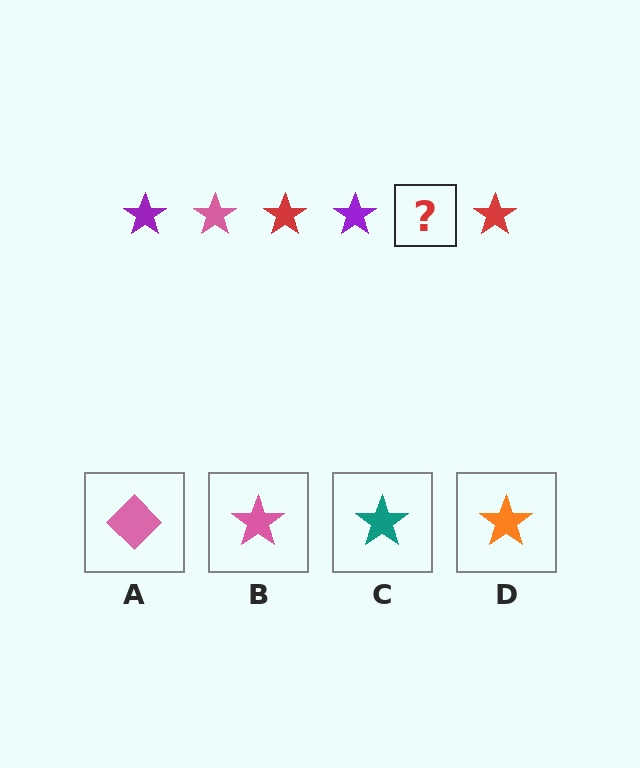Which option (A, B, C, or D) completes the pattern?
B.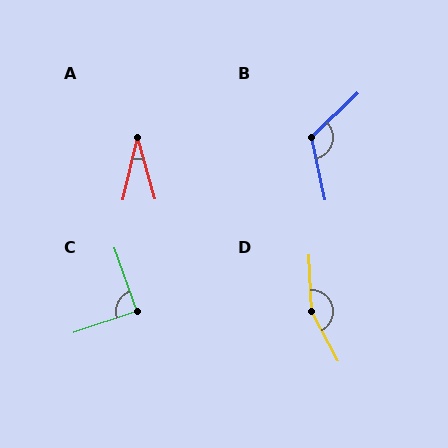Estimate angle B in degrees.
Approximately 122 degrees.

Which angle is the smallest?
A, at approximately 28 degrees.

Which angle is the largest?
D, at approximately 155 degrees.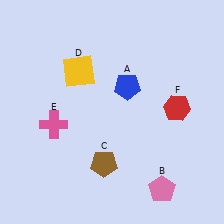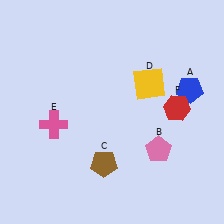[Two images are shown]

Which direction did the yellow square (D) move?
The yellow square (D) moved right.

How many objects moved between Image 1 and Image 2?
3 objects moved between the two images.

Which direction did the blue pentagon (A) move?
The blue pentagon (A) moved right.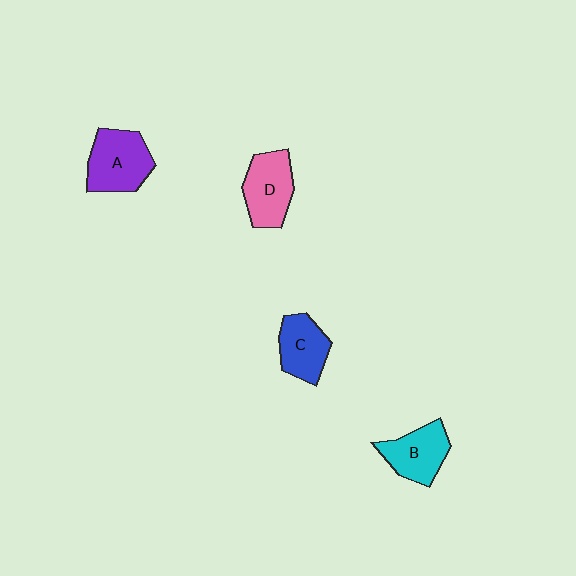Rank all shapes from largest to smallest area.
From largest to smallest: A (purple), D (pink), B (cyan), C (blue).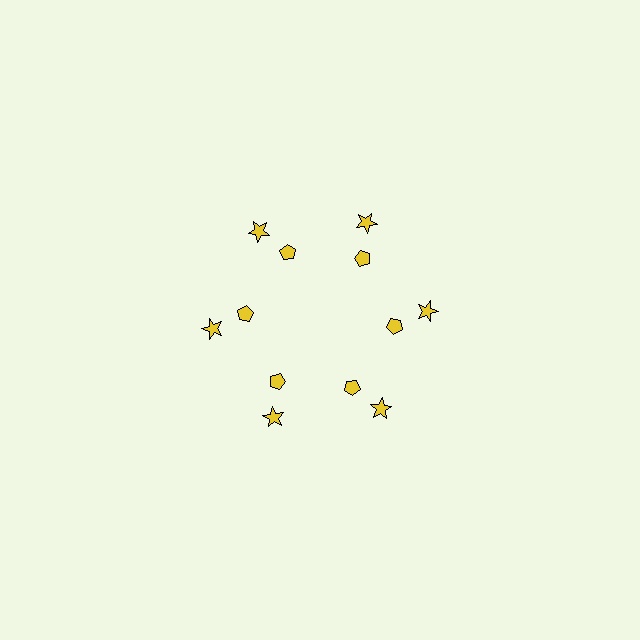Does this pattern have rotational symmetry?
Yes, this pattern has 6-fold rotational symmetry. It looks the same after rotating 60 degrees around the center.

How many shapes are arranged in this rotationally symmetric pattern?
There are 12 shapes, arranged in 6 groups of 2.